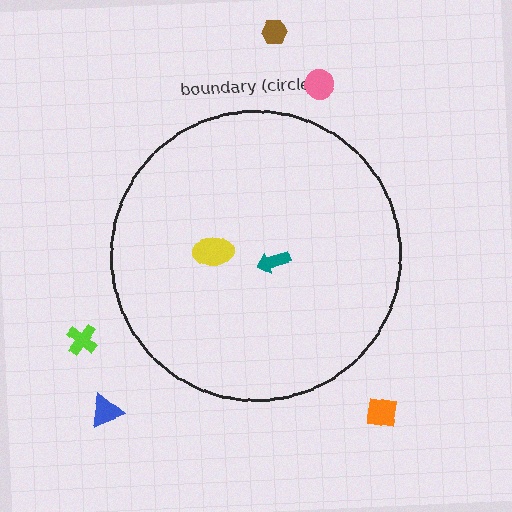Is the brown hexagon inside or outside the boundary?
Outside.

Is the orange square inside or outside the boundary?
Outside.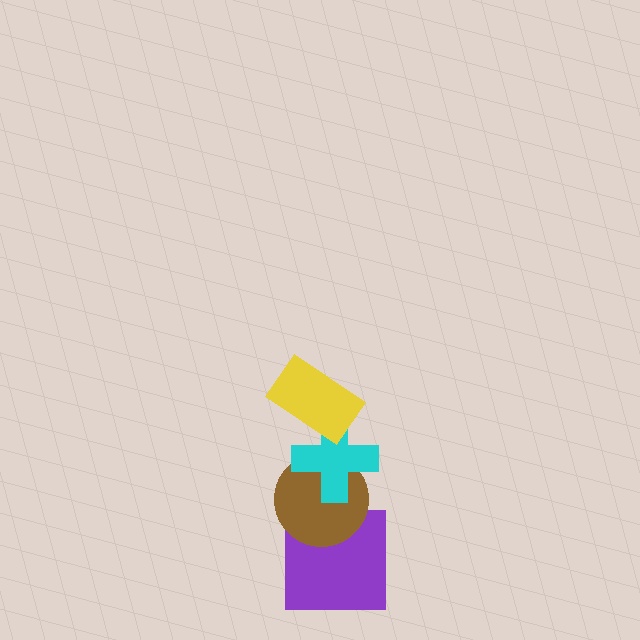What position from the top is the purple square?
The purple square is 4th from the top.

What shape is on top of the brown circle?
The cyan cross is on top of the brown circle.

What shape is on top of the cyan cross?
The yellow rectangle is on top of the cyan cross.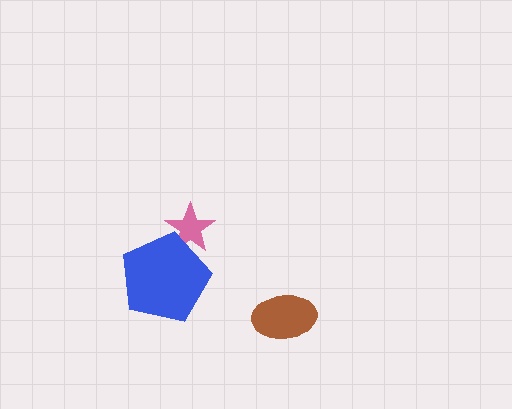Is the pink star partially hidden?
Yes, it is partially covered by another shape.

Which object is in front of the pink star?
The blue pentagon is in front of the pink star.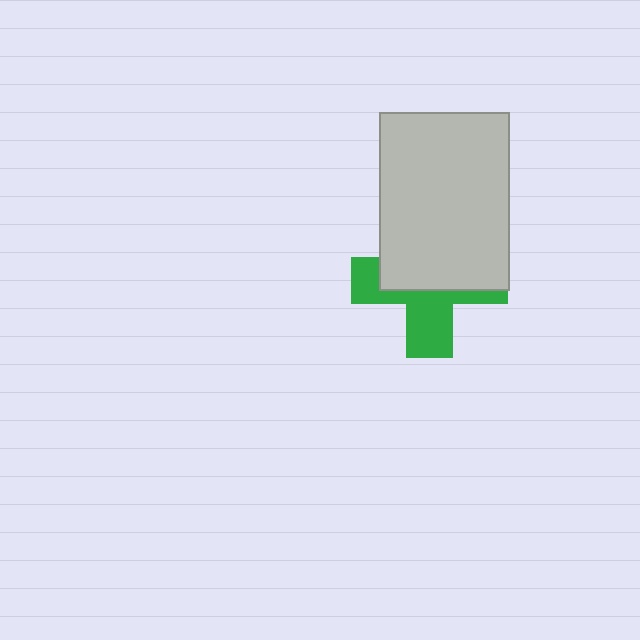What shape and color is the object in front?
The object in front is a light gray rectangle.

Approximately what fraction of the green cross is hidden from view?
Roughly 57% of the green cross is hidden behind the light gray rectangle.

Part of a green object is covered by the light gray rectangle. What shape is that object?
It is a cross.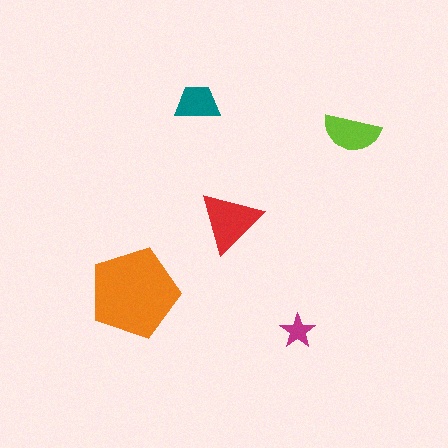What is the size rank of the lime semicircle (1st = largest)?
3rd.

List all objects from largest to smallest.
The orange pentagon, the red triangle, the lime semicircle, the teal trapezoid, the magenta star.